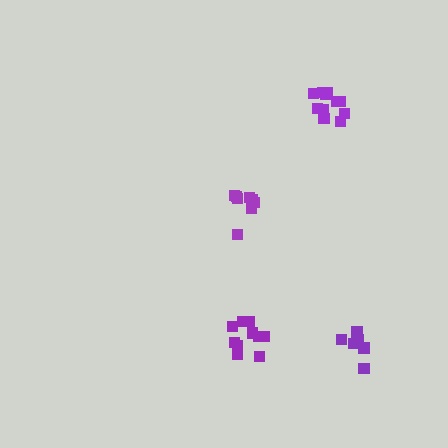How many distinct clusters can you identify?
There are 4 distinct clusters.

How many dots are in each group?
Group 1: 11 dots, Group 2: 8 dots, Group 3: 10 dots, Group 4: 7 dots (36 total).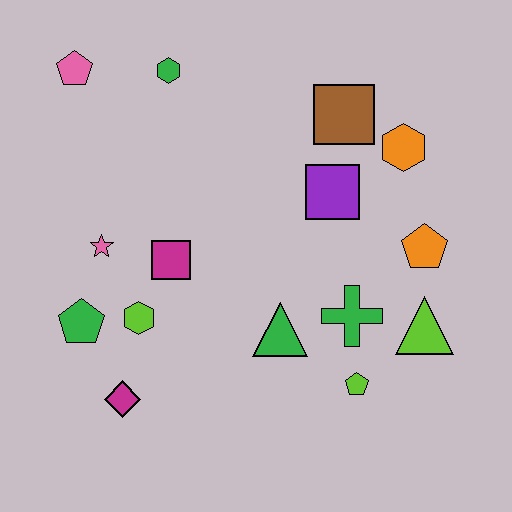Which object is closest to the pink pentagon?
The green hexagon is closest to the pink pentagon.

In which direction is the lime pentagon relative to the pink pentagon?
The lime pentagon is below the pink pentagon.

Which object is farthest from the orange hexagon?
The magenta diamond is farthest from the orange hexagon.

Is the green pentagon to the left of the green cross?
Yes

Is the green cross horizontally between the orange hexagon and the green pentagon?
Yes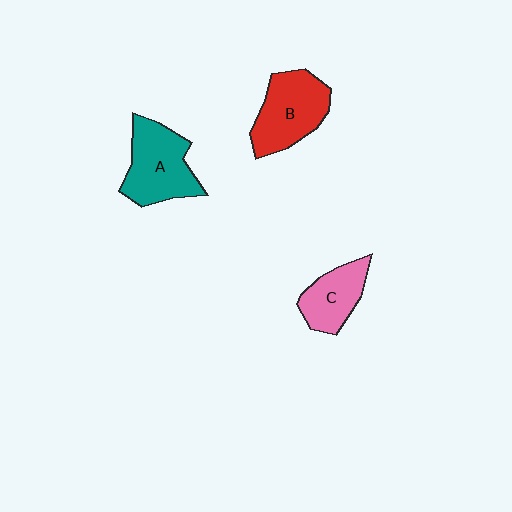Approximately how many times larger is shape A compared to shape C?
Approximately 1.4 times.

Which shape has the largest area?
Shape A (teal).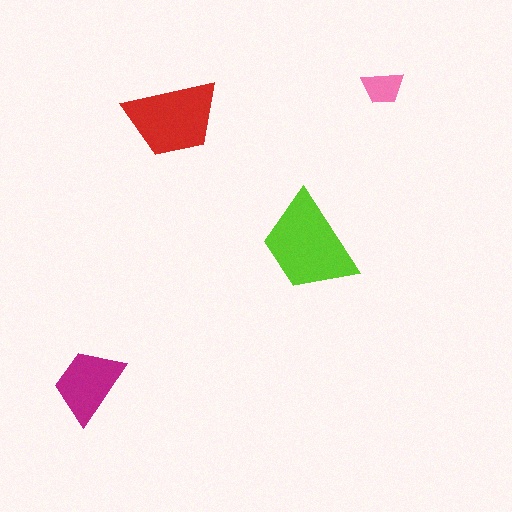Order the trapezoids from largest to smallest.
the lime one, the red one, the magenta one, the pink one.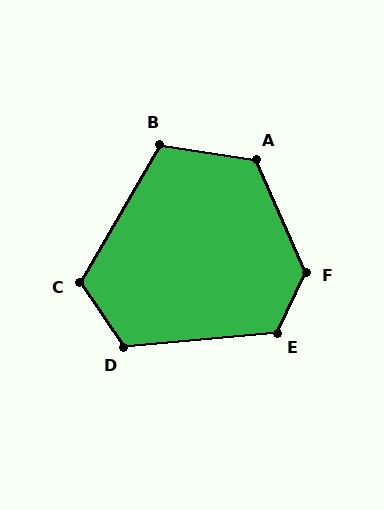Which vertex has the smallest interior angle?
B, at approximately 111 degrees.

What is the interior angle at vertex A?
Approximately 122 degrees (obtuse).